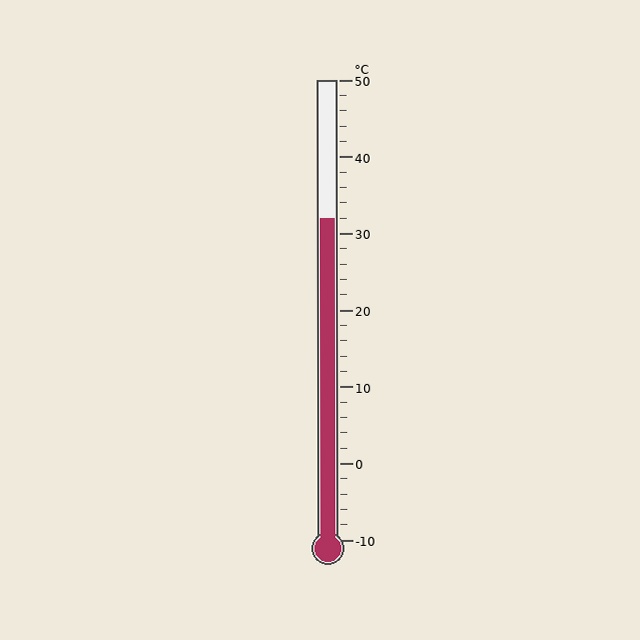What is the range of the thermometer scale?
The thermometer scale ranges from -10°C to 50°C.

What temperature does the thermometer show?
The thermometer shows approximately 32°C.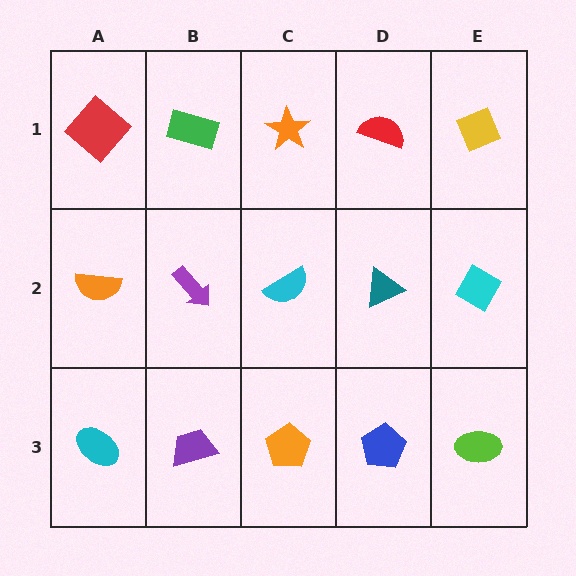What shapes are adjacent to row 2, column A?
A red diamond (row 1, column A), a cyan ellipse (row 3, column A), a purple arrow (row 2, column B).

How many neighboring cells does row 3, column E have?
2.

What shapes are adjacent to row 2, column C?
An orange star (row 1, column C), an orange pentagon (row 3, column C), a purple arrow (row 2, column B), a teal triangle (row 2, column D).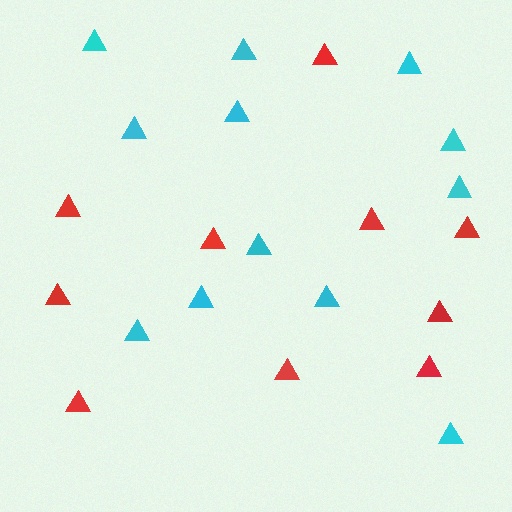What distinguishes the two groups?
There are 2 groups: one group of red triangles (10) and one group of cyan triangles (12).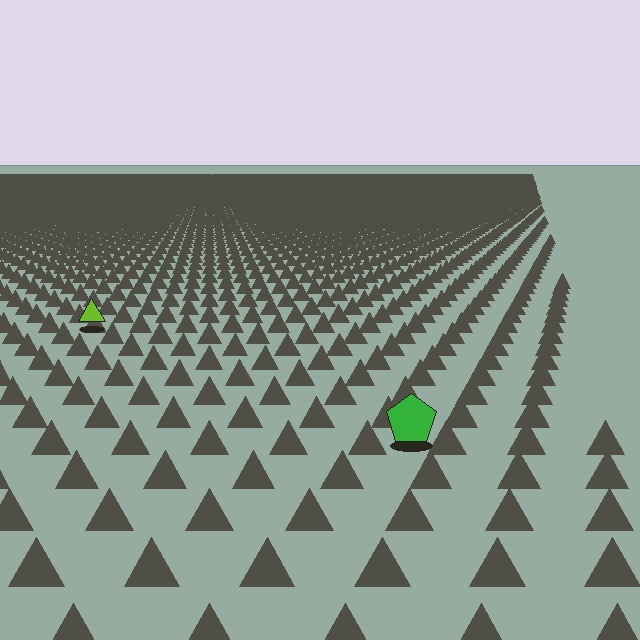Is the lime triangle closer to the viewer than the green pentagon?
No. The green pentagon is closer — you can tell from the texture gradient: the ground texture is coarser near it.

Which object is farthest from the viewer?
The lime triangle is farthest from the viewer. It appears smaller and the ground texture around it is denser.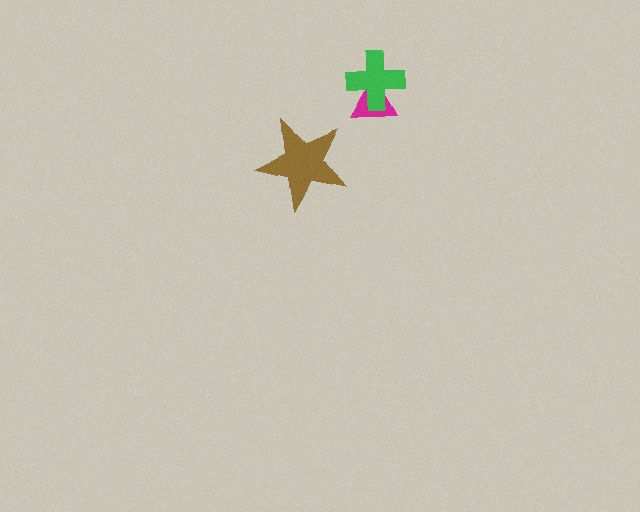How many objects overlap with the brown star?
0 objects overlap with the brown star.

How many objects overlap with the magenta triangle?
1 object overlaps with the magenta triangle.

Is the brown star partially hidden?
No, no other shape covers it.